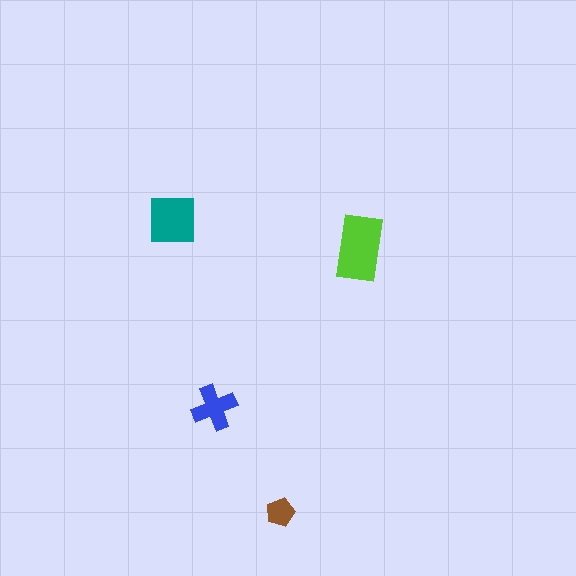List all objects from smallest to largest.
The brown pentagon, the blue cross, the teal square, the lime rectangle.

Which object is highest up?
The teal square is topmost.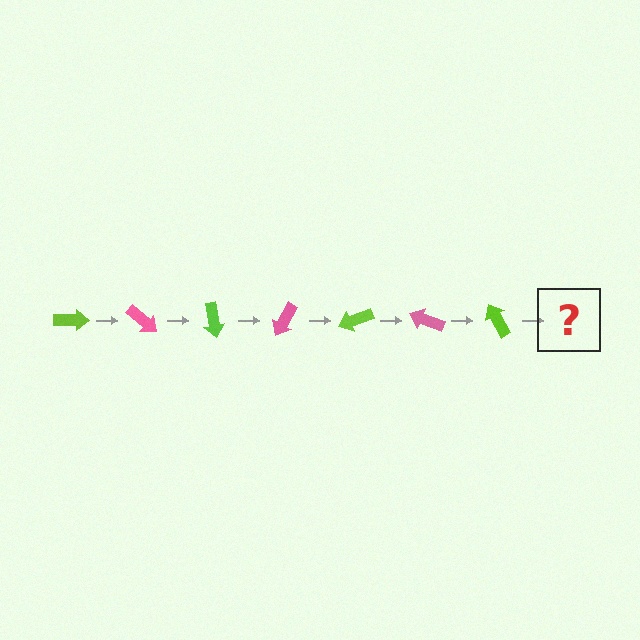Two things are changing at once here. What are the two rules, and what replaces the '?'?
The two rules are that it rotates 40 degrees each step and the color cycles through lime and pink. The '?' should be a pink arrow, rotated 280 degrees from the start.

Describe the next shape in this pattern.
It should be a pink arrow, rotated 280 degrees from the start.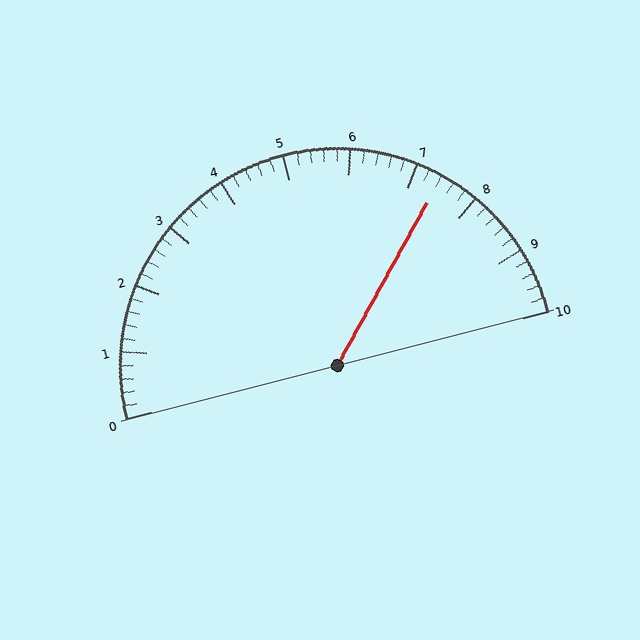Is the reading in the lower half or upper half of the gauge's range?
The reading is in the upper half of the range (0 to 10).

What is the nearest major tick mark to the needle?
The nearest major tick mark is 7.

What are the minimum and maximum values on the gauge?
The gauge ranges from 0 to 10.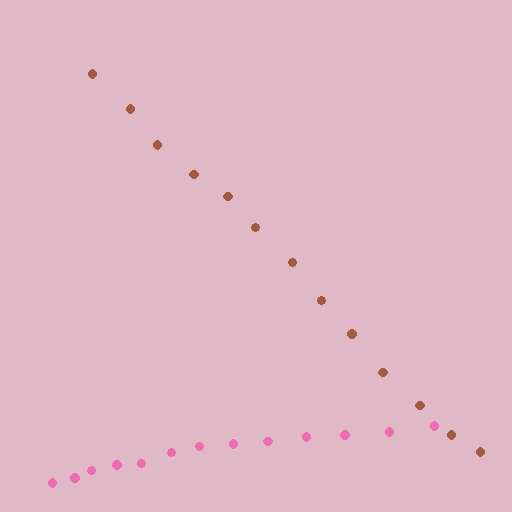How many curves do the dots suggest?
There are 2 distinct paths.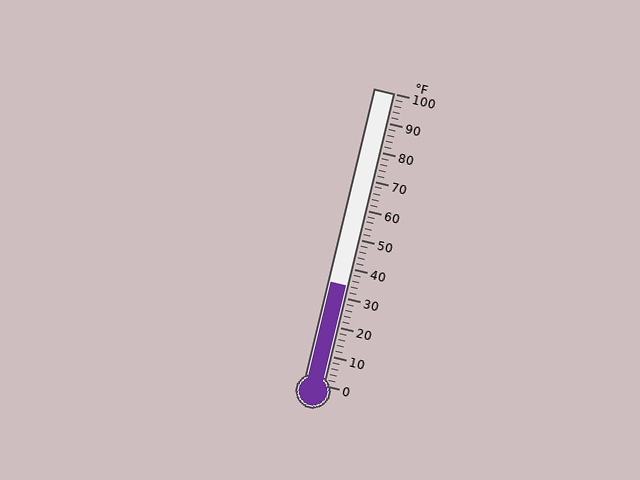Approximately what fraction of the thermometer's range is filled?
The thermometer is filled to approximately 35% of its range.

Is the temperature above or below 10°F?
The temperature is above 10°F.